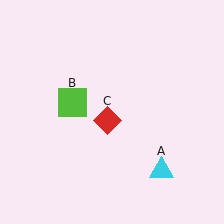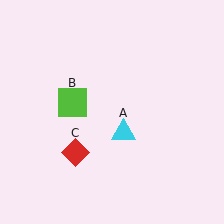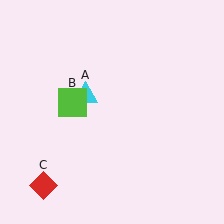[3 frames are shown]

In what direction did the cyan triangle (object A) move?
The cyan triangle (object A) moved up and to the left.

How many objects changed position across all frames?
2 objects changed position: cyan triangle (object A), red diamond (object C).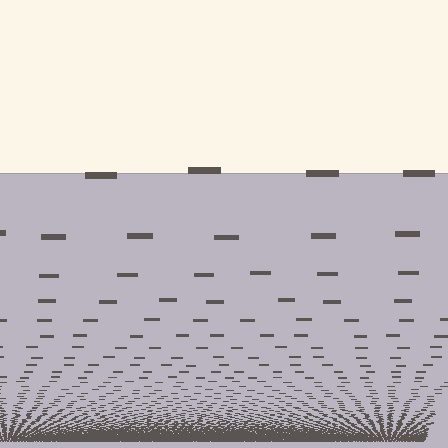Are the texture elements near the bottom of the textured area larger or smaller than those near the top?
Smaller. The gradient is inverted — elements near the bottom are smaller and denser.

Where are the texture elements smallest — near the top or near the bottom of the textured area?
Near the bottom.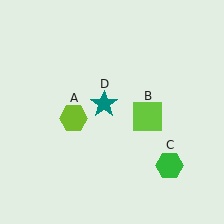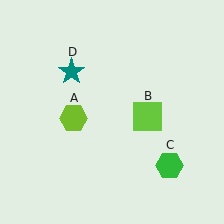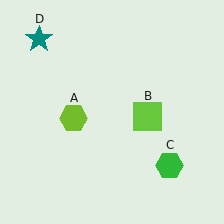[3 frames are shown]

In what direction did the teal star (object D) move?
The teal star (object D) moved up and to the left.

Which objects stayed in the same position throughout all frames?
Lime hexagon (object A) and lime square (object B) and green hexagon (object C) remained stationary.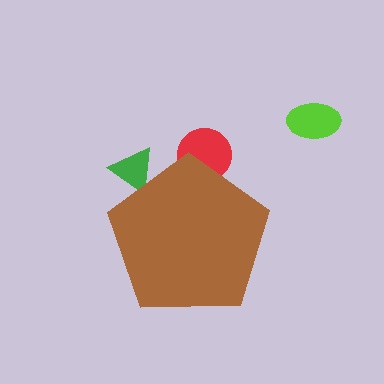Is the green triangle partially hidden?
Yes, the green triangle is partially hidden behind the brown pentagon.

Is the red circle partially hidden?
Yes, the red circle is partially hidden behind the brown pentagon.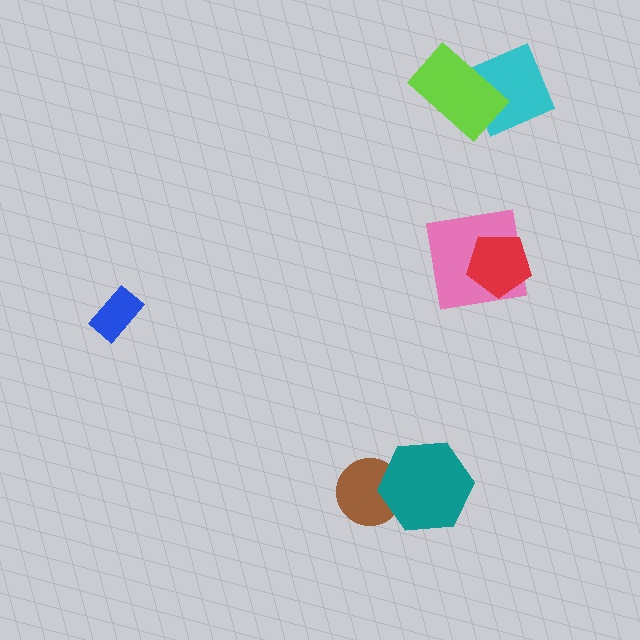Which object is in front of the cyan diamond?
The lime rectangle is in front of the cyan diamond.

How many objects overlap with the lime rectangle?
1 object overlaps with the lime rectangle.